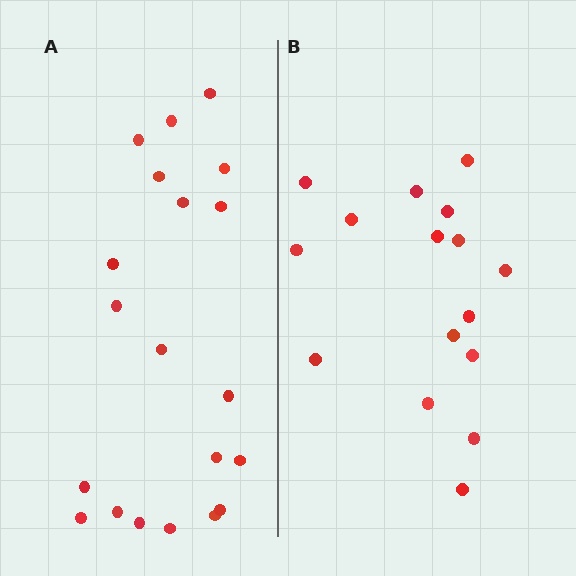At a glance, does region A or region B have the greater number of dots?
Region A (the left region) has more dots.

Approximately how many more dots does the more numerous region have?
Region A has about 4 more dots than region B.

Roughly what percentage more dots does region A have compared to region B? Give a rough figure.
About 25% more.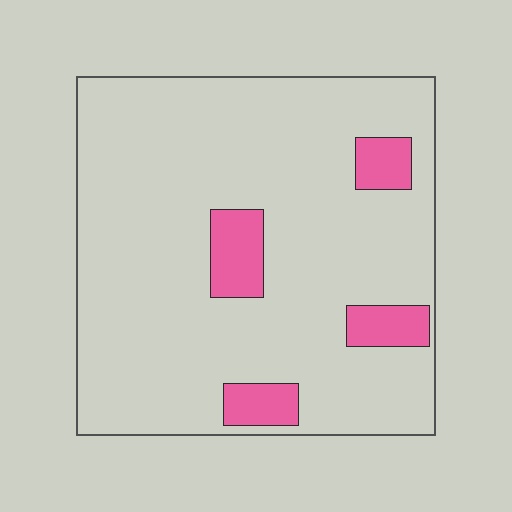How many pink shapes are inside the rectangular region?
4.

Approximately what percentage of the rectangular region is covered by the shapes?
Approximately 10%.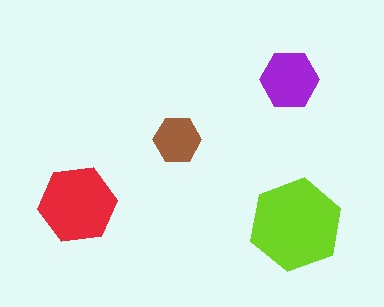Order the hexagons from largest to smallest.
the lime one, the red one, the purple one, the brown one.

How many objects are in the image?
There are 4 objects in the image.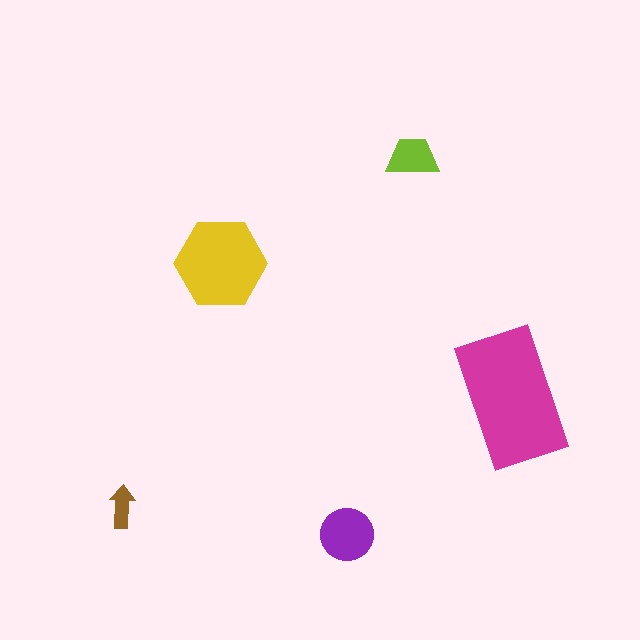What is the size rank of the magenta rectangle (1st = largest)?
1st.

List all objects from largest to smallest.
The magenta rectangle, the yellow hexagon, the purple circle, the lime trapezoid, the brown arrow.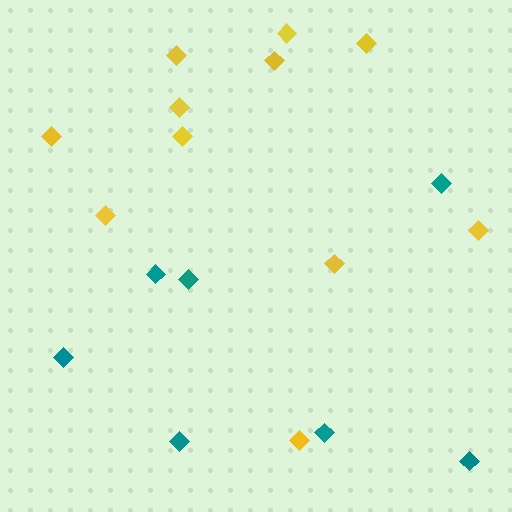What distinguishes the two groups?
There are 2 groups: one group of teal diamonds (7) and one group of yellow diamonds (11).